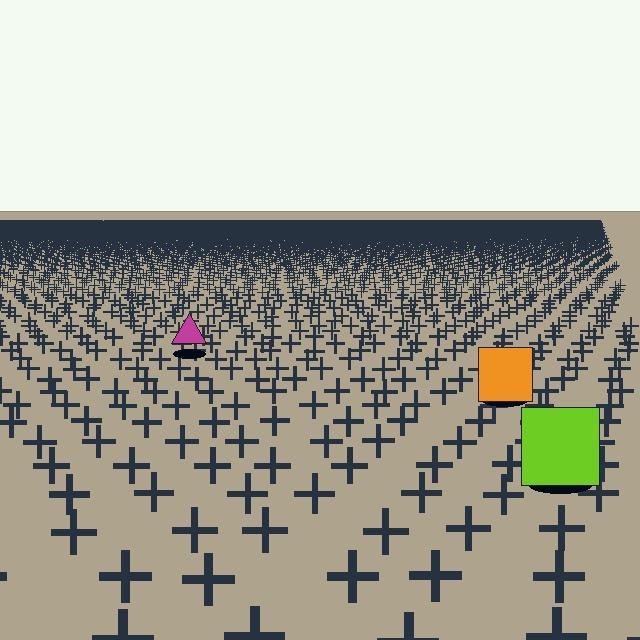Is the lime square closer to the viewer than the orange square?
Yes. The lime square is closer — you can tell from the texture gradient: the ground texture is coarser near it.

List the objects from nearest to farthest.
From nearest to farthest: the lime square, the orange square, the magenta triangle.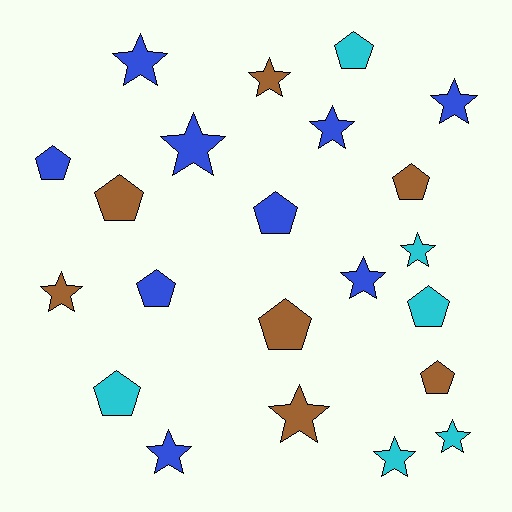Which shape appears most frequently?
Star, with 12 objects.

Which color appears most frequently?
Blue, with 9 objects.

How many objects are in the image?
There are 22 objects.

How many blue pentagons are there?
There are 3 blue pentagons.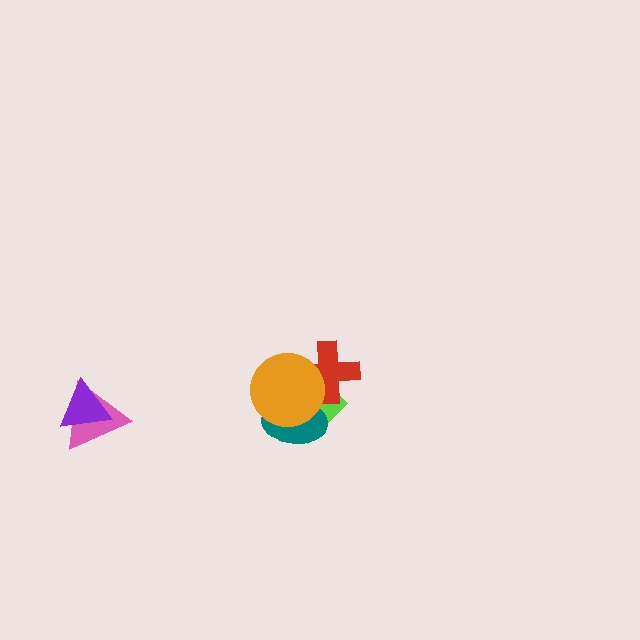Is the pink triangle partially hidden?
Yes, it is partially covered by another shape.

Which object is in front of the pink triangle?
The purple triangle is in front of the pink triangle.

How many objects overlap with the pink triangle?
1 object overlaps with the pink triangle.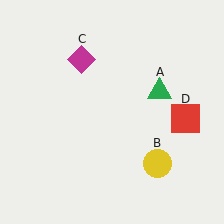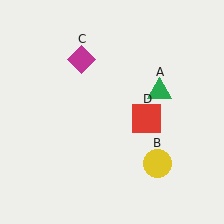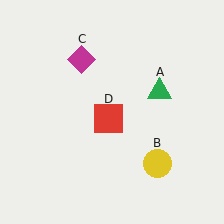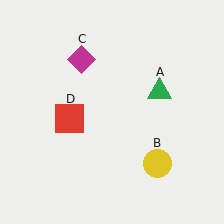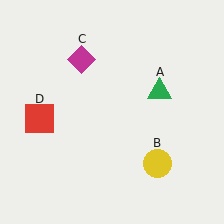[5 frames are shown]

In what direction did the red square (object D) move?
The red square (object D) moved left.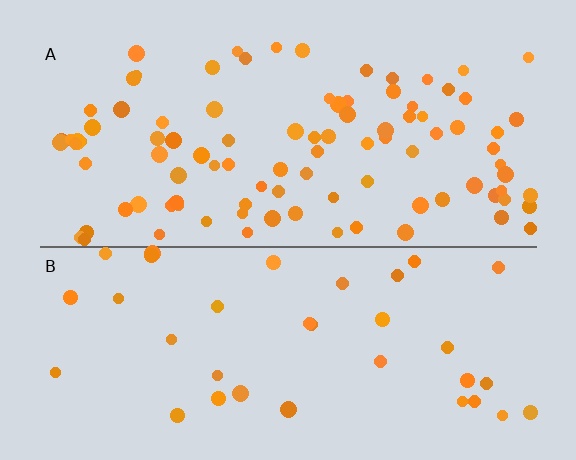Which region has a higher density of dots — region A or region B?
A (the top).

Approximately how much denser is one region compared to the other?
Approximately 2.7× — region A over region B.